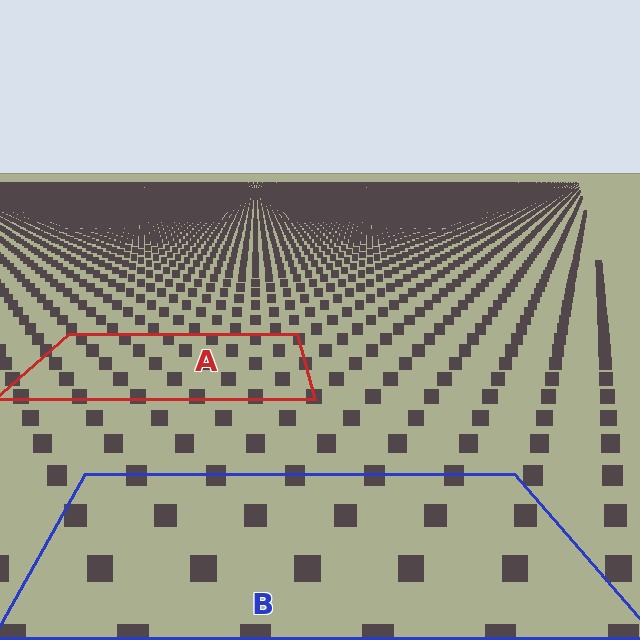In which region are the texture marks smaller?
The texture marks are smaller in region A, because it is farther away.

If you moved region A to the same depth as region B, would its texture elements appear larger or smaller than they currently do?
They would appear larger. At a closer depth, the same texture elements are projected at a bigger on-screen size.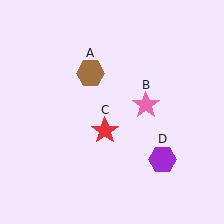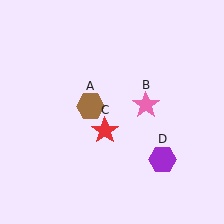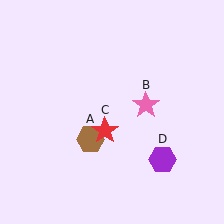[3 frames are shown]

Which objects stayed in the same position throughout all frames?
Pink star (object B) and red star (object C) and purple hexagon (object D) remained stationary.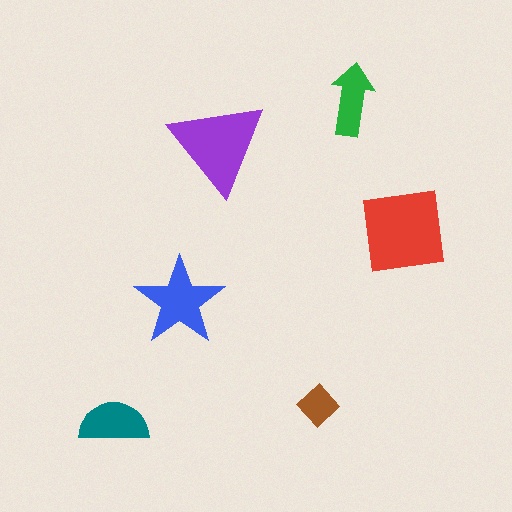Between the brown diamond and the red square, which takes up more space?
The red square.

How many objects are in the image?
There are 6 objects in the image.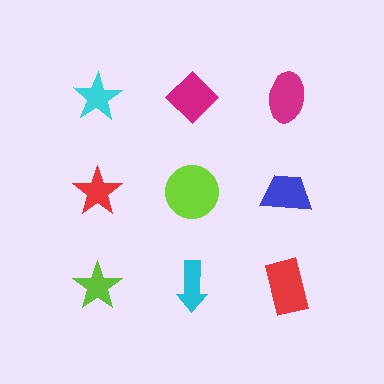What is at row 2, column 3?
A blue trapezoid.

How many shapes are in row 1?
3 shapes.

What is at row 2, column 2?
A lime circle.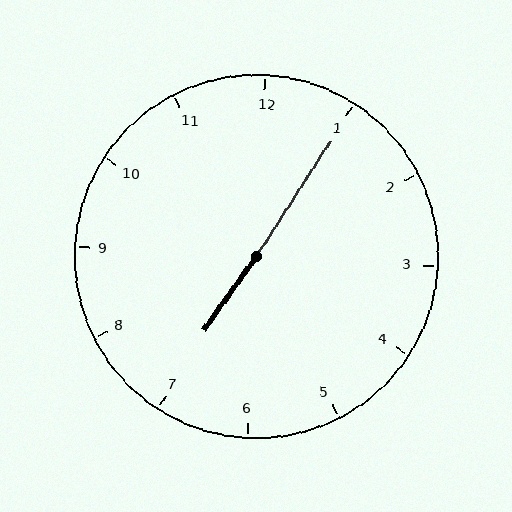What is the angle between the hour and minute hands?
Approximately 178 degrees.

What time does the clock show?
7:05.